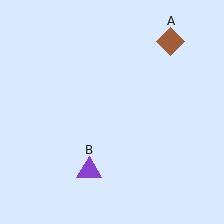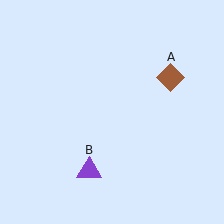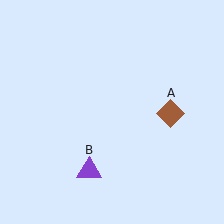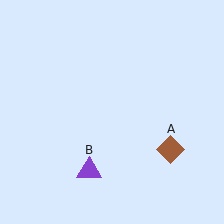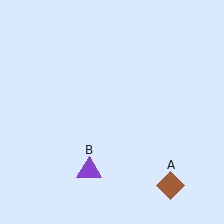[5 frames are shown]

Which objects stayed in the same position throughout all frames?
Purple triangle (object B) remained stationary.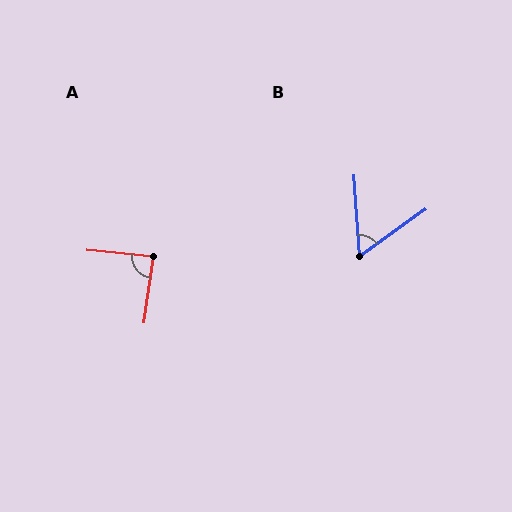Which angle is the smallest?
B, at approximately 58 degrees.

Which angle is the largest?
A, at approximately 88 degrees.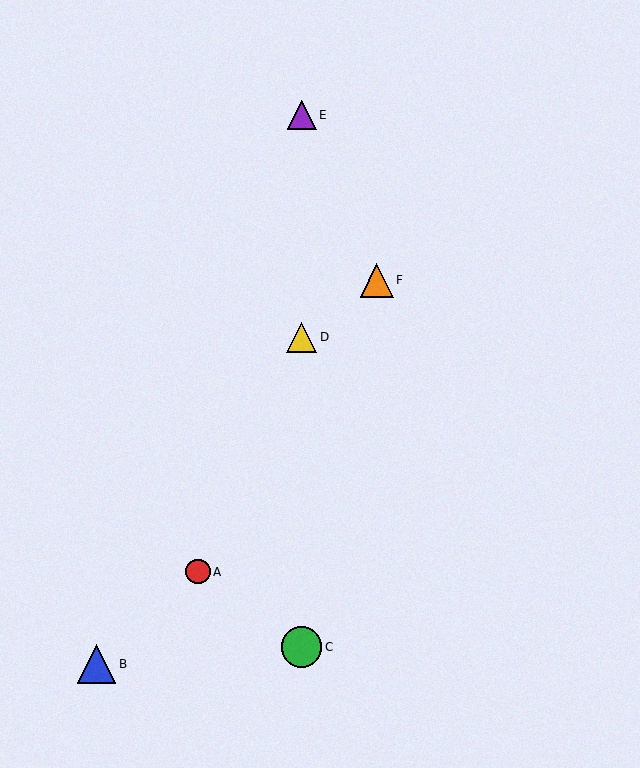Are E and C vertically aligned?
Yes, both are at x≈301.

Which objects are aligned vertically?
Objects C, D, E are aligned vertically.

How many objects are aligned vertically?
3 objects (C, D, E) are aligned vertically.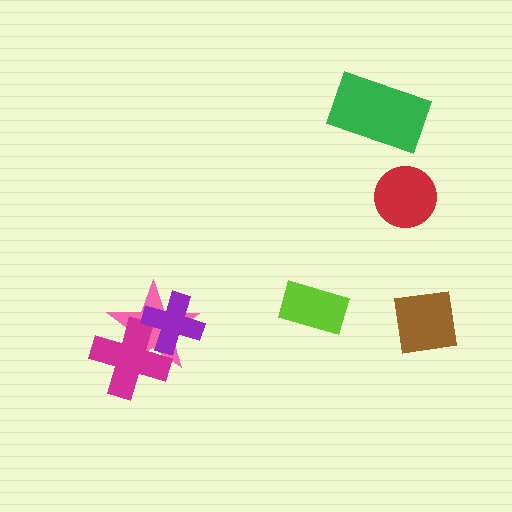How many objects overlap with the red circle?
0 objects overlap with the red circle.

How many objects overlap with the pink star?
2 objects overlap with the pink star.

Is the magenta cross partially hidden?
Yes, it is partially covered by another shape.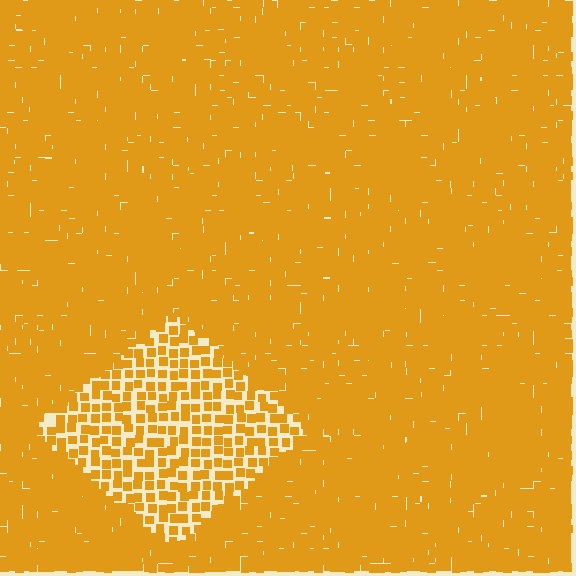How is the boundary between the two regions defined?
The boundary is defined by a change in element density (approximately 2.2x ratio). All elements are the same color, size, and shape.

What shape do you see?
I see a diamond.